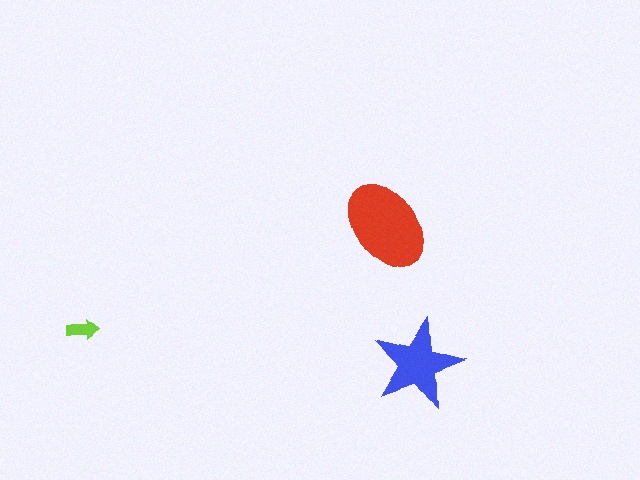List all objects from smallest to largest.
The lime arrow, the blue star, the red ellipse.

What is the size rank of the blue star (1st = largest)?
2nd.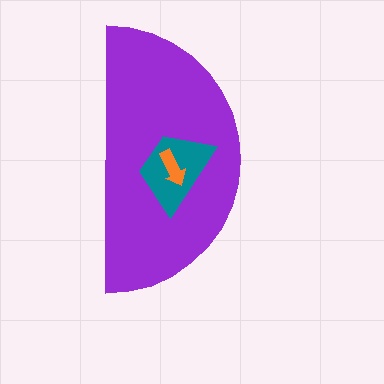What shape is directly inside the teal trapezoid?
The orange arrow.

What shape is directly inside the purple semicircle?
The teal trapezoid.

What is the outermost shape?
The purple semicircle.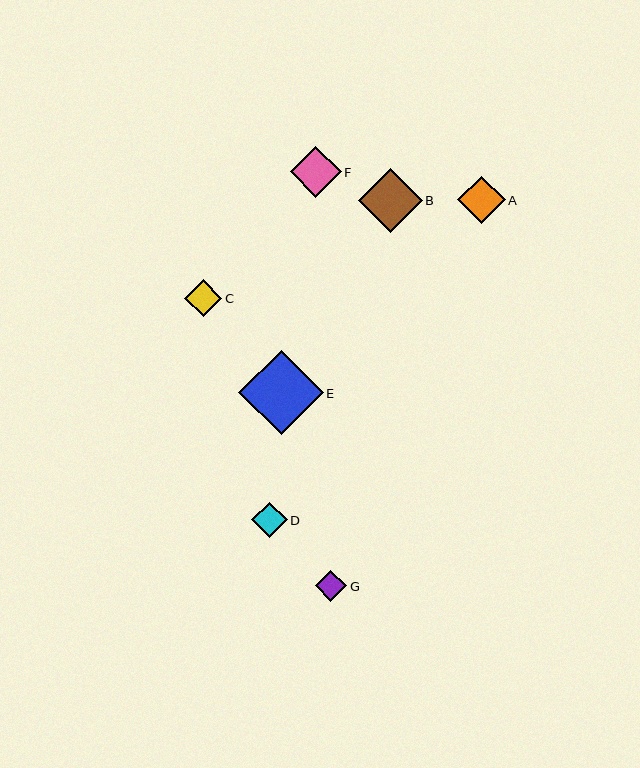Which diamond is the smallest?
Diamond G is the smallest with a size of approximately 31 pixels.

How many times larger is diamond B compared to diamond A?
Diamond B is approximately 1.3 times the size of diamond A.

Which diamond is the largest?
Diamond E is the largest with a size of approximately 84 pixels.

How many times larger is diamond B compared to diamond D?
Diamond B is approximately 1.8 times the size of diamond D.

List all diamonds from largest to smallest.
From largest to smallest: E, B, F, A, C, D, G.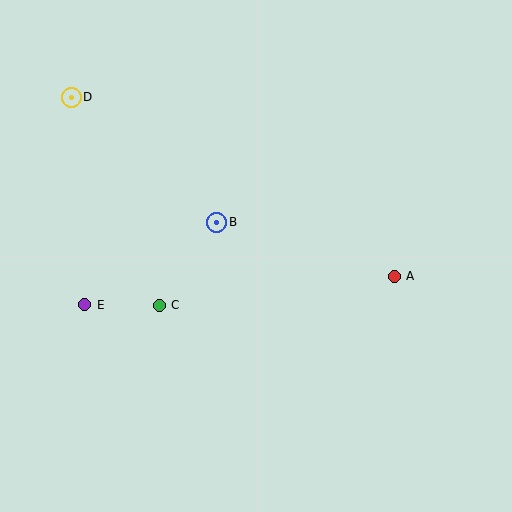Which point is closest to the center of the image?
Point B at (217, 222) is closest to the center.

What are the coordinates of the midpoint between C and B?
The midpoint between C and B is at (188, 264).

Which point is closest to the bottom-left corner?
Point E is closest to the bottom-left corner.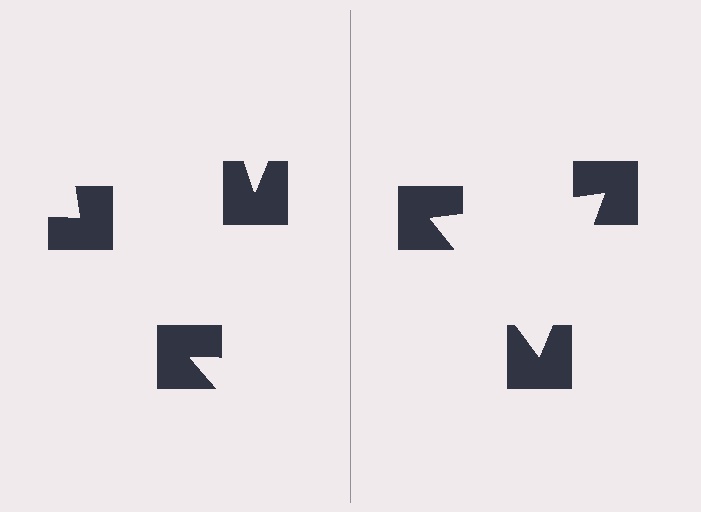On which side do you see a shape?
An illusory triangle appears on the right side. On the left side the wedge cuts are rotated, so no coherent shape forms.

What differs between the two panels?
The notched squares are positioned identically on both sides; only the wedge orientations differ. On the right they align to a triangle; on the left they are misaligned.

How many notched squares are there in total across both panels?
6 — 3 on each side.